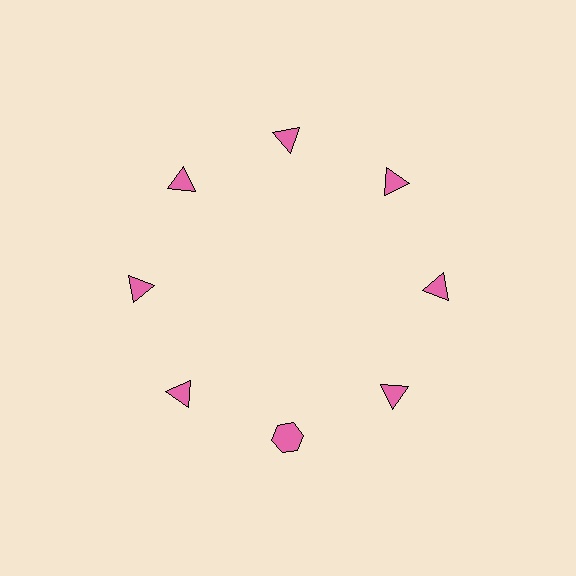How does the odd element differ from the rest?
It has a different shape: hexagon instead of triangle.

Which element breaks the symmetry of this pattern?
The pink hexagon at roughly the 6 o'clock position breaks the symmetry. All other shapes are pink triangles.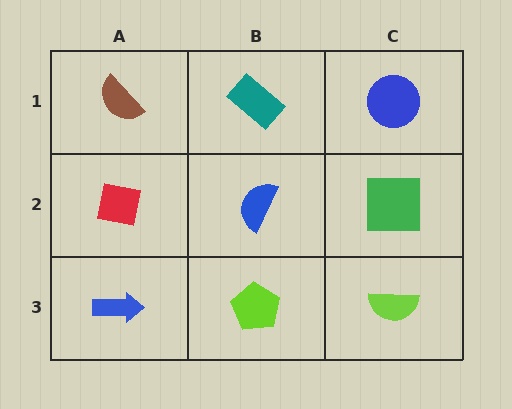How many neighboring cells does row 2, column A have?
3.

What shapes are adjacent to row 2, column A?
A brown semicircle (row 1, column A), a blue arrow (row 3, column A), a blue semicircle (row 2, column B).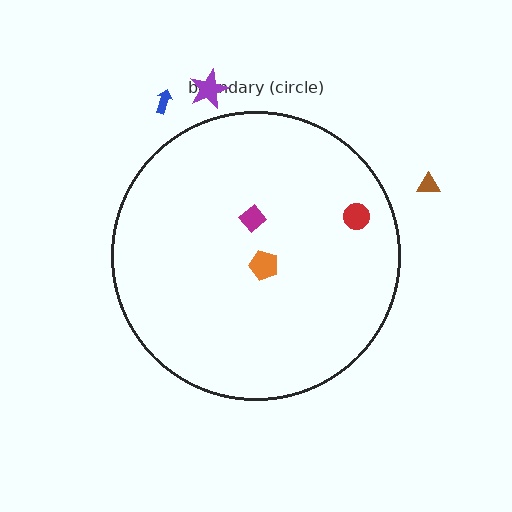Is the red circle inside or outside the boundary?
Inside.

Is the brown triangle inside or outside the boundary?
Outside.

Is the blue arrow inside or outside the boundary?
Outside.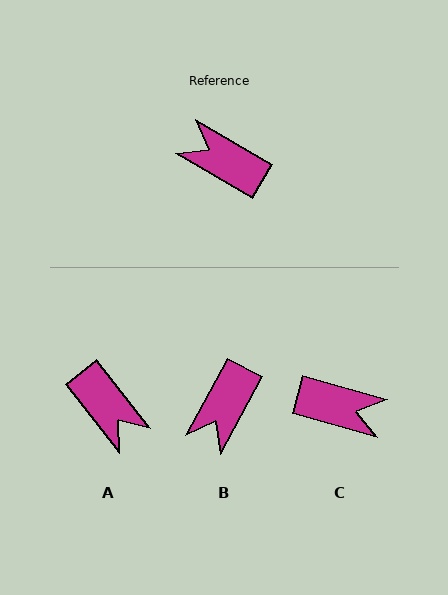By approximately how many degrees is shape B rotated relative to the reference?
Approximately 92 degrees counter-clockwise.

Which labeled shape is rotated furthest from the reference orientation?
C, about 165 degrees away.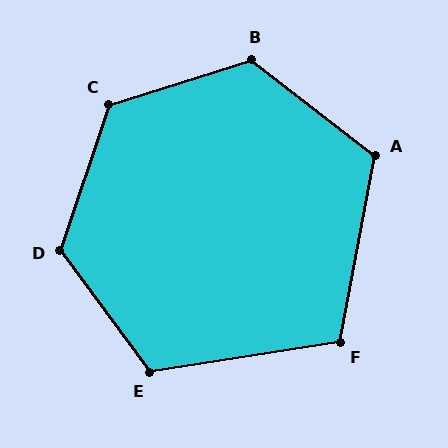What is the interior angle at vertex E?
Approximately 117 degrees (obtuse).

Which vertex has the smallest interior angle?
F, at approximately 110 degrees.